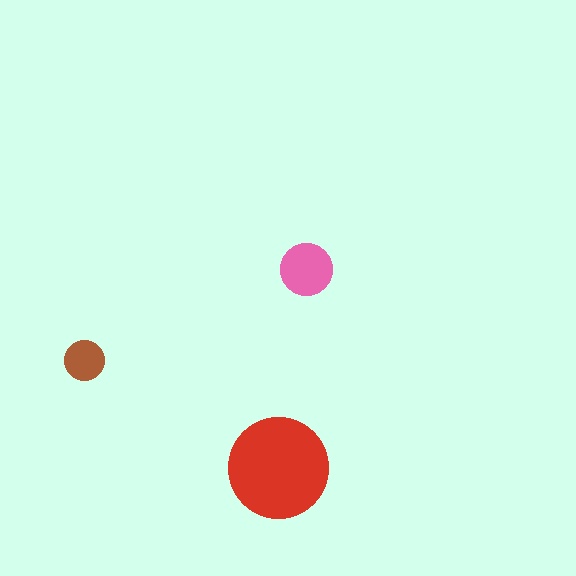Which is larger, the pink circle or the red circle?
The red one.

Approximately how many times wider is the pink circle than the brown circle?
About 1.5 times wider.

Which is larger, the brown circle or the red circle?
The red one.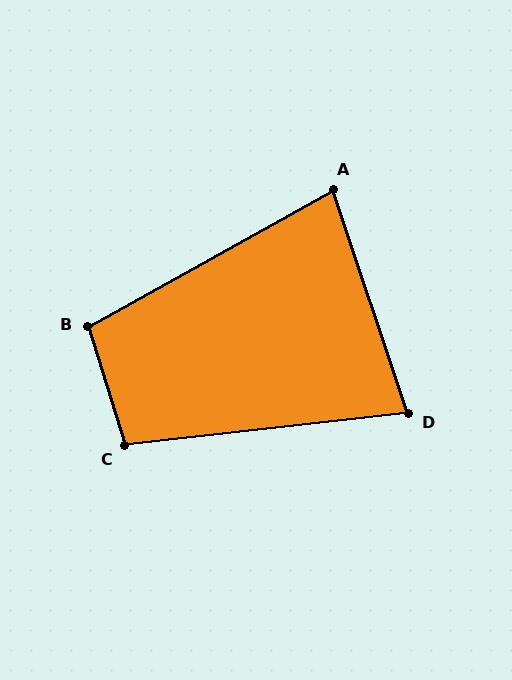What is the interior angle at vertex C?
Approximately 101 degrees (obtuse).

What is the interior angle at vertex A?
Approximately 79 degrees (acute).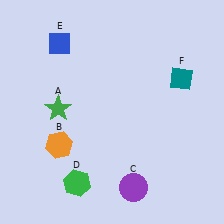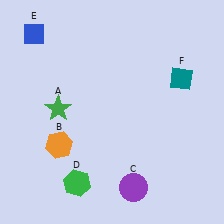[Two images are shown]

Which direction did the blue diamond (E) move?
The blue diamond (E) moved left.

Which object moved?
The blue diamond (E) moved left.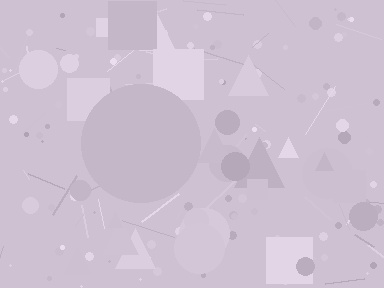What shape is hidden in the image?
A circle is hidden in the image.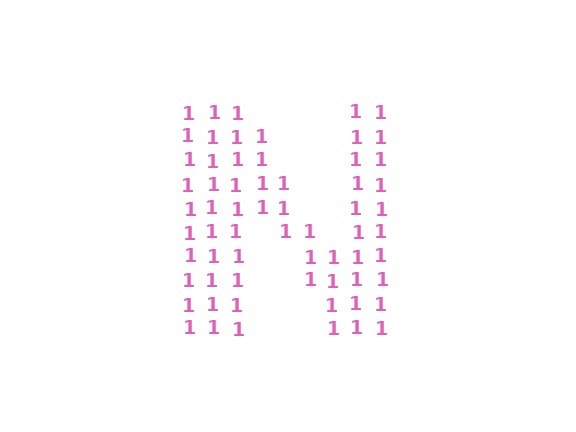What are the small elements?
The small elements are digit 1's.